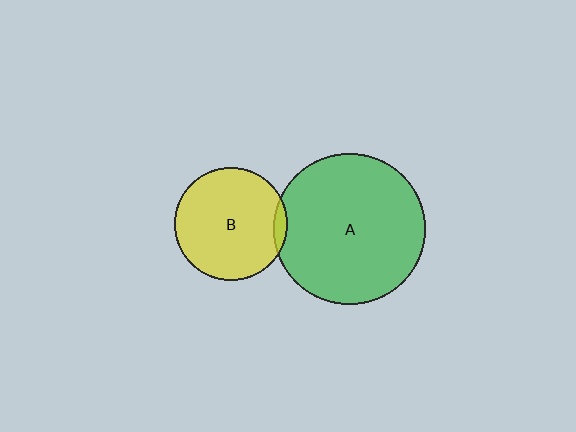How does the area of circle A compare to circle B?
Approximately 1.8 times.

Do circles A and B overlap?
Yes.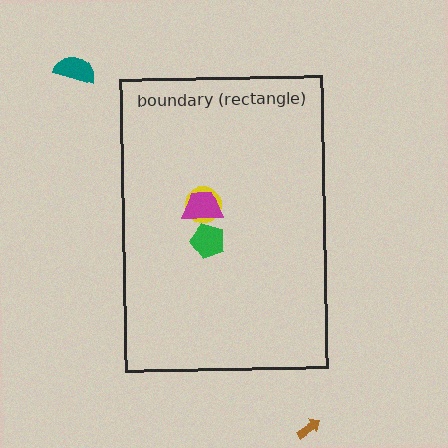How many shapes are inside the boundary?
3 inside, 2 outside.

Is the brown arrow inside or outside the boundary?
Outside.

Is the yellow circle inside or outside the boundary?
Inside.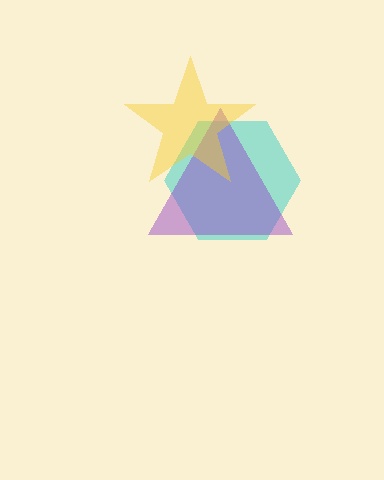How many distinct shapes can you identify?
There are 3 distinct shapes: a cyan hexagon, a purple triangle, a yellow star.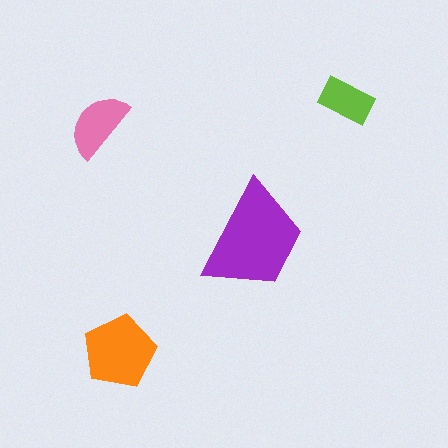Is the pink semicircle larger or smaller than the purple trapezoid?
Smaller.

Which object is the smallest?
The lime rectangle.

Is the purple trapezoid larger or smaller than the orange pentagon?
Larger.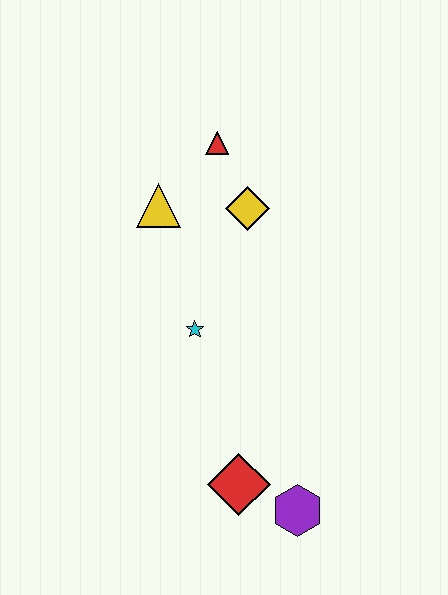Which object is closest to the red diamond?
The purple hexagon is closest to the red diamond.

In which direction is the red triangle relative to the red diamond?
The red triangle is above the red diamond.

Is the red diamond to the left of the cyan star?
No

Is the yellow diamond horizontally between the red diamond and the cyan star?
No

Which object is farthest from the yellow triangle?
The purple hexagon is farthest from the yellow triangle.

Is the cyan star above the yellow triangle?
No